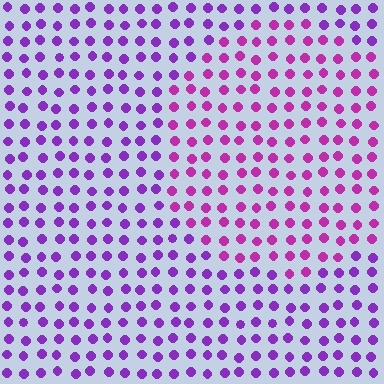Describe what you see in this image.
The image is filled with small purple elements in a uniform arrangement. A circle-shaped region is visible where the elements are tinted to a slightly different hue, forming a subtle color boundary.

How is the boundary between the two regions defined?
The boundary is defined purely by a slight shift in hue (about 31 degrees). Spacing, size, and orientation are identical on both sides.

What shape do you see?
I see a circle.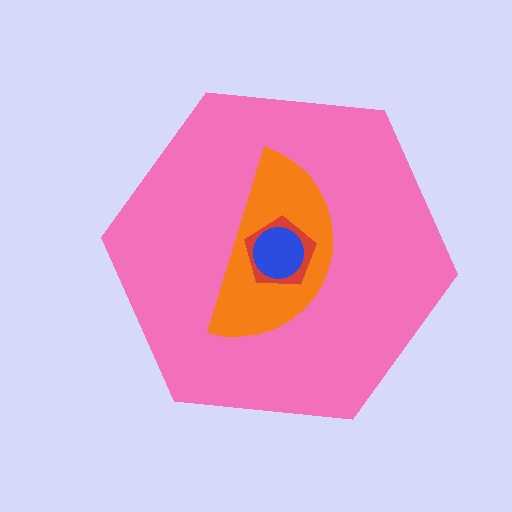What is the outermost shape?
The pink hexagon.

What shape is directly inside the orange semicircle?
The red pentagon.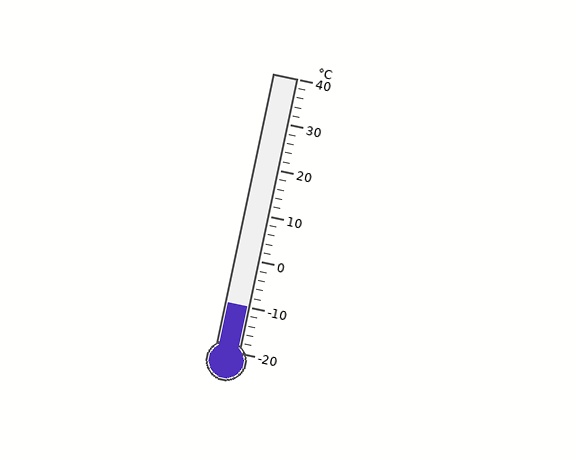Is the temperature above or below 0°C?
The temperature is below 0°C.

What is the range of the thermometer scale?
The thermometer scale ranges from -20°C to 40°C.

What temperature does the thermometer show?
The thermometer shows approximately -10°C.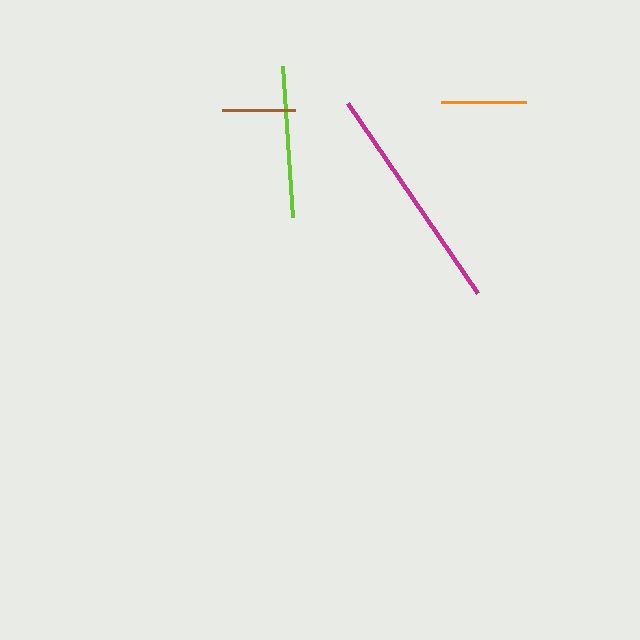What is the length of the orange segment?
The orange segment is approximately 85 pixels long.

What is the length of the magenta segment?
The magenta segment is approximately 230 pixels long.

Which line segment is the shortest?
The brown line is the shortest at approximately 73 pixels.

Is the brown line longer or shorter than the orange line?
The orange line is longer than the brown line.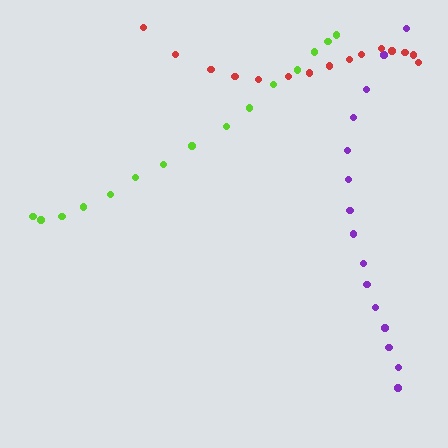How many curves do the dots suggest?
There are 3 distinct paths.